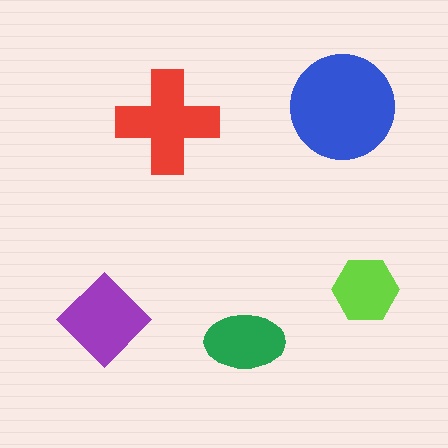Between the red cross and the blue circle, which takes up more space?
The blue circle.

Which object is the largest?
The blue circle.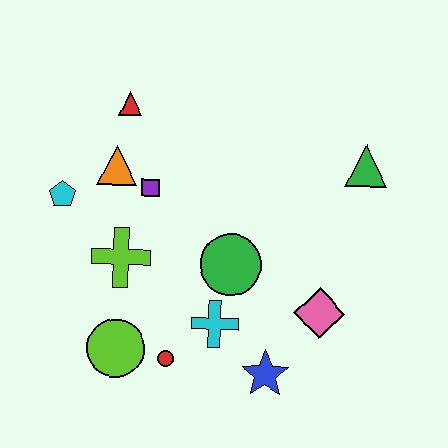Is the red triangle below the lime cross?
No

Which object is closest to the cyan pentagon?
The orange triangle is closest to the cyan pentagon.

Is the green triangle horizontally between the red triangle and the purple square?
No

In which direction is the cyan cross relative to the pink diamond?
The cyan cross is to the left of the pink diamond.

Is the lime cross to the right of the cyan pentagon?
Yes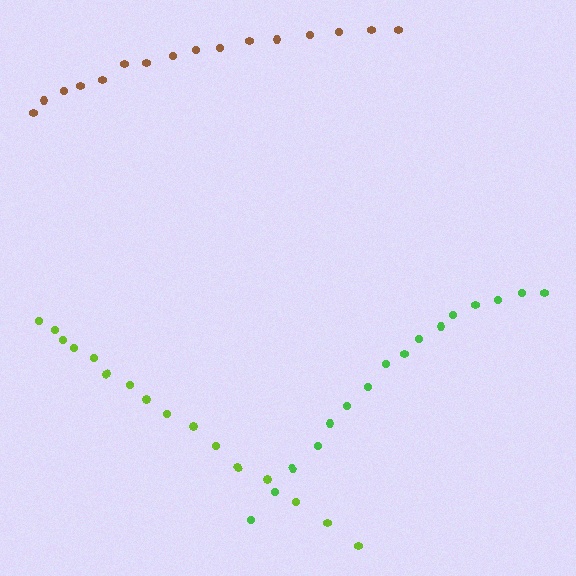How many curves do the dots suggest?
There are 3 distinct paths.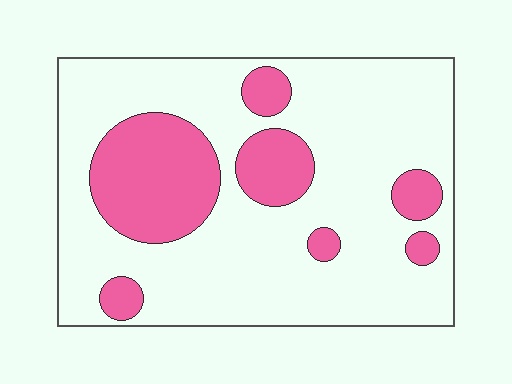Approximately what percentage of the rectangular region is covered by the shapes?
Approximately 25%.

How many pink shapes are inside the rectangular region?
7.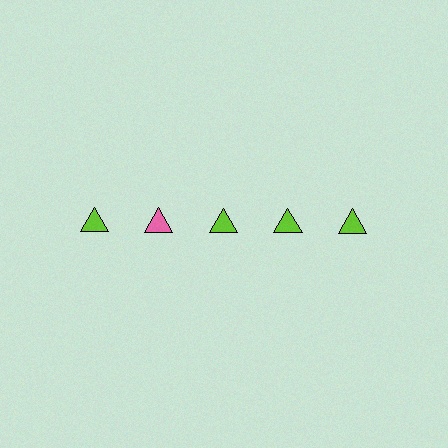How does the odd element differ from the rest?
It has a different color: pink instead of lime.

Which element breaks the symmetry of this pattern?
The pink triangle in the top row, second from left column breaks the symmetry. All other shapes are lime triangles.